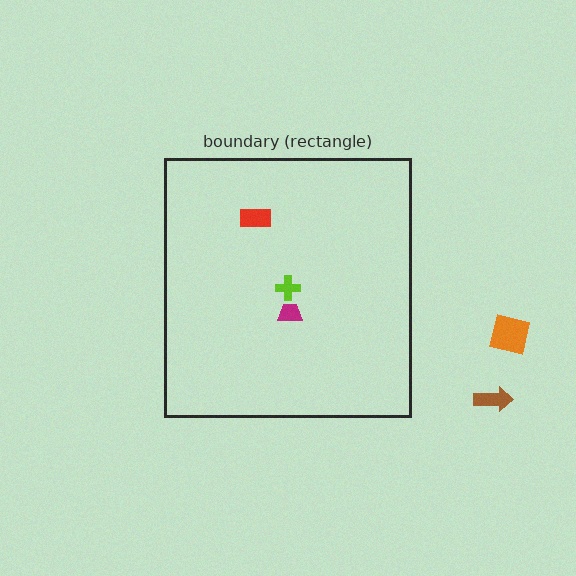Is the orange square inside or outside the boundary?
Outside.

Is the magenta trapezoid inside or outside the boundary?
Inside.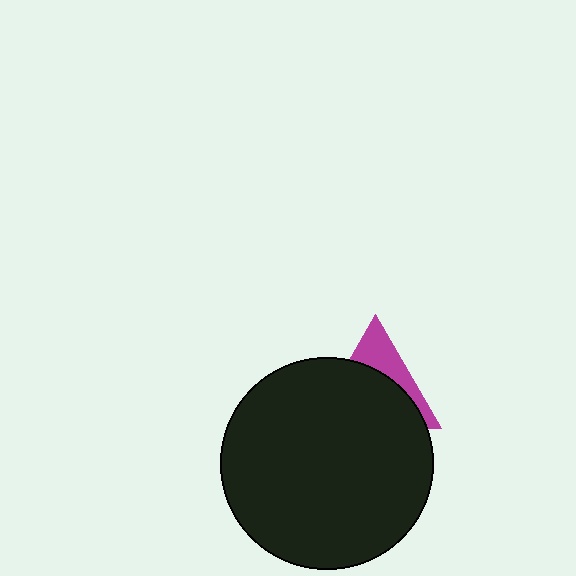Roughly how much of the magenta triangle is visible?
A small part of it is visible (roughly 33%).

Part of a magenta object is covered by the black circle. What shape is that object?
It is a triangle.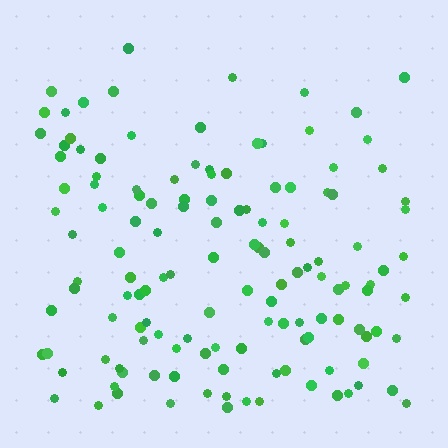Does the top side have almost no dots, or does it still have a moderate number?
Still a moderate number, just noticeably fewer than the bottom.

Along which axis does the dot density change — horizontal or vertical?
Vertical.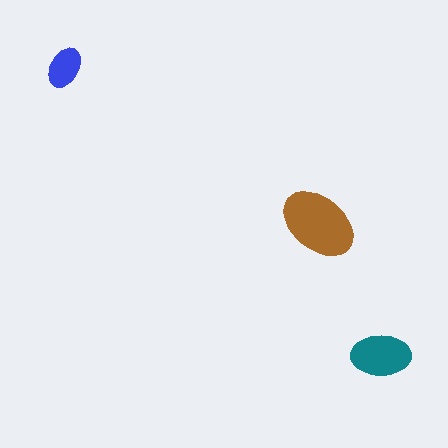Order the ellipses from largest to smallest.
the brown one, the teal one, the blue one.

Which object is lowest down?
The teal ellipse is bottommost.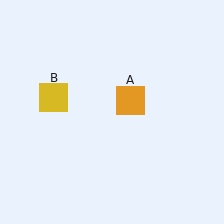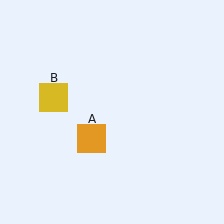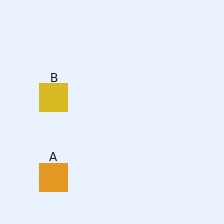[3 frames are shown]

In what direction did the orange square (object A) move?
The orange square (object A) moved down and to the left.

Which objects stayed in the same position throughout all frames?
Yellow square (object B) remained stationary.